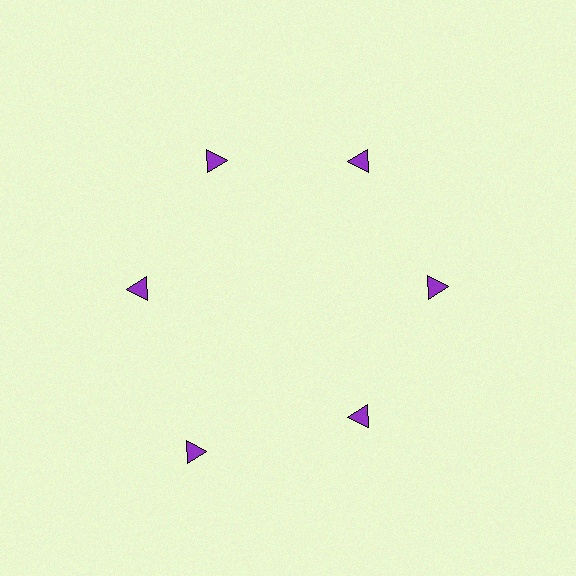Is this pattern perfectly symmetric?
No. The 6 purple triangles are arranged in a ring, but one element near the 7 o'clock position is pushed outward from the center, breaking the 6-fold rotational symmetry.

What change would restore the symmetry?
The symmetry would be restored by moving it inward, back onto the ring so that all 6 triangles sit at equal angles and equal distance from the center.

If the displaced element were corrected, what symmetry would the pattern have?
It would have 6-fold rotational symmetry — the pattern would map onto itself every 60 degrees.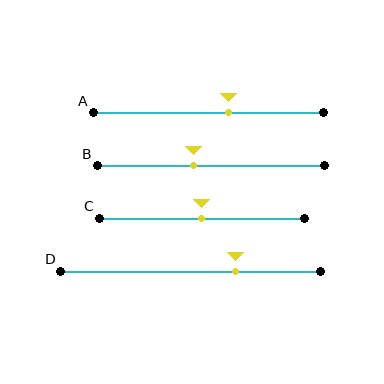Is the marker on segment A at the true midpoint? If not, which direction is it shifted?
No, the marker on segment A is shifted to the right by about 9% of the segment length.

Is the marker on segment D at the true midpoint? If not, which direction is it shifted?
No, the marker on segment D is shifted to the right by about 17% of the segment length.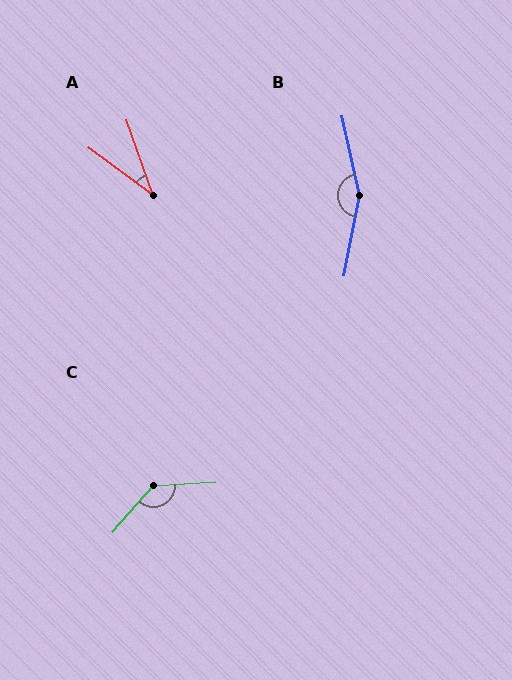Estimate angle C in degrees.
Approximately 134 degrees.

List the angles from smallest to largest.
A (34°), C (134°), B (157°).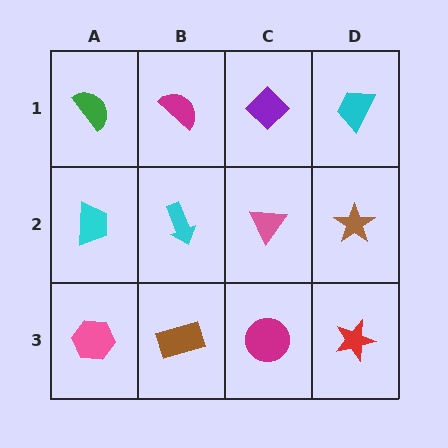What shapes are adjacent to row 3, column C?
A pink triangle (row 2, column C), a brown rectangle (row 3, column B), a red star (row 3, column D).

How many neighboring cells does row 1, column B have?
3.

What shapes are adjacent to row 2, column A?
A green semicircle (row 1, column A), a pink hexagon (row 3, column A), a cyan arrow (row 2, column B).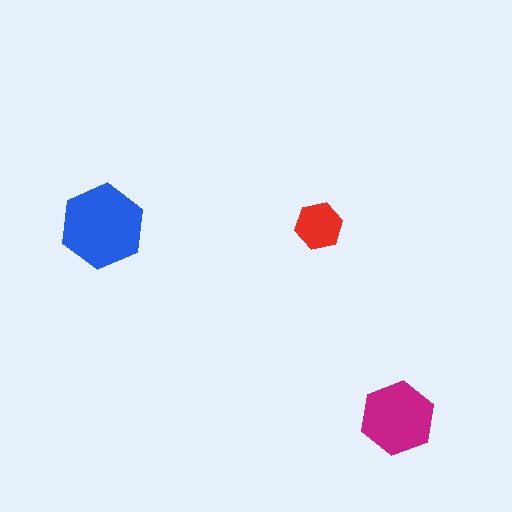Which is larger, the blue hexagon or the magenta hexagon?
The blue one.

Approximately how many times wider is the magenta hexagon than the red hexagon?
About 1.5 times wider.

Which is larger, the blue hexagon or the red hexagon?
The blue one.